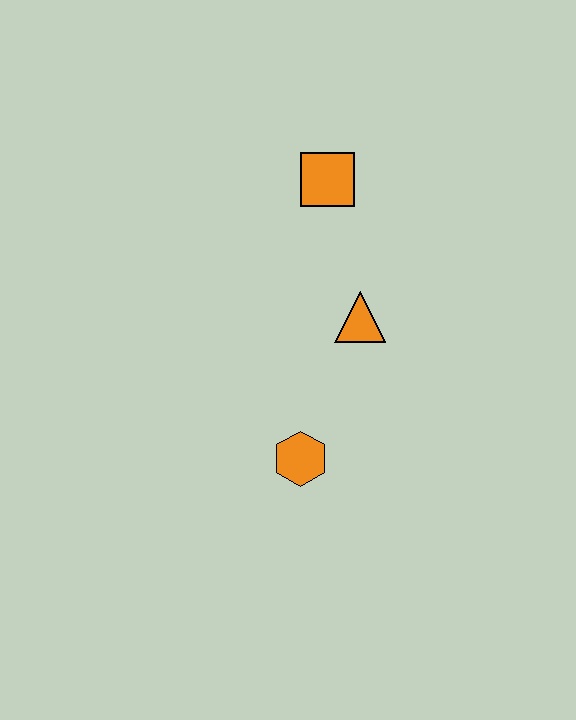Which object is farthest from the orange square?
The orange hexagon is farthest from the orange square.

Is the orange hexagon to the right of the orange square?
No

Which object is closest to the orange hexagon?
The orange triangle is closest to the orange hexagon.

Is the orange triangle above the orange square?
No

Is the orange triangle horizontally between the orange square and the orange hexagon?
No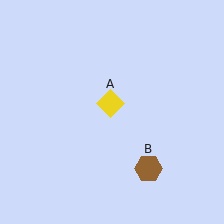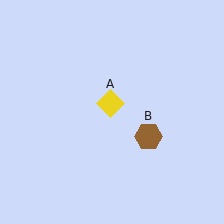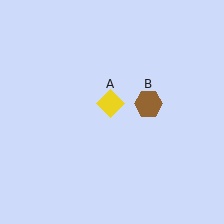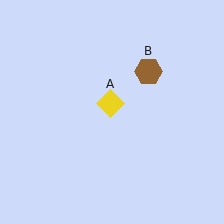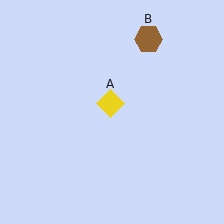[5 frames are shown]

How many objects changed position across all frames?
1 object changed position: brown hexagon (object B).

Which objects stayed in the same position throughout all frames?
Yellow diamond (object A) remained stationary.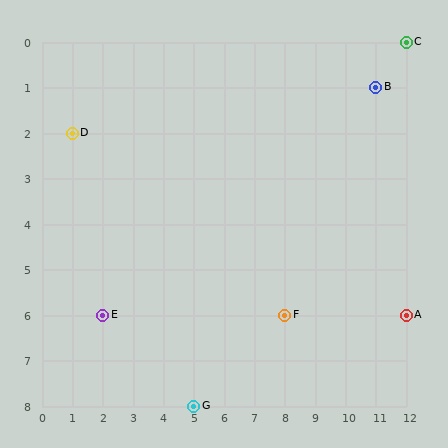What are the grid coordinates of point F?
Point F is at grid coordinates (8, 6).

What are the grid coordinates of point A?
Point A is at grid coordinates (12, 6).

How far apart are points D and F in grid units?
Points D and F are 7 columns and 4 rows apart (about 8.1 grid units diagonally).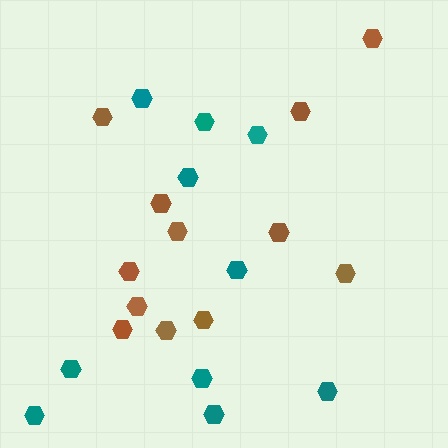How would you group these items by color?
There are 2 groups: one group of brown hexagons (12) and one group of teal hexagons (10).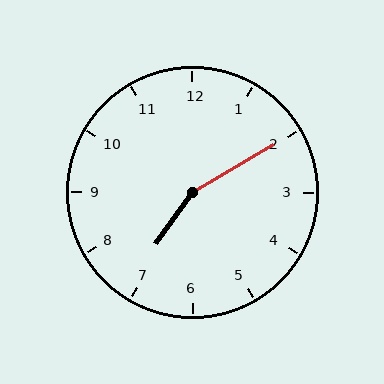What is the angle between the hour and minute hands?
Approximately 155 degrees.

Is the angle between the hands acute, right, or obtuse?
It is obtuse.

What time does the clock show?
7:10.